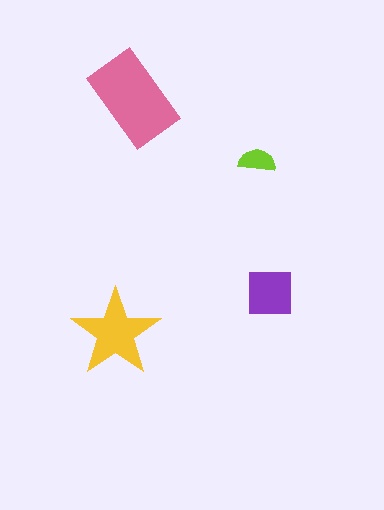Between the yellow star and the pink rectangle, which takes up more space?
The pink rectangle.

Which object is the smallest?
The lime semicircle.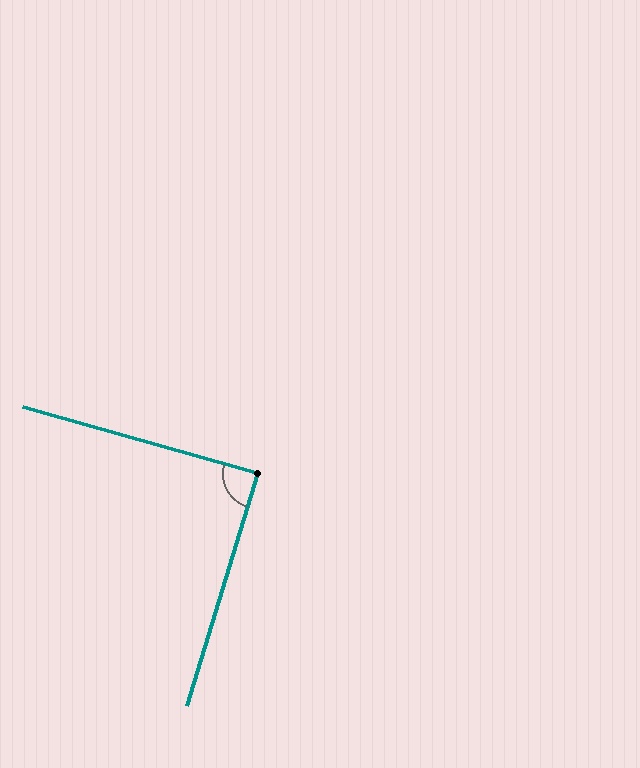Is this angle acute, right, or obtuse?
It is approximately a right angle.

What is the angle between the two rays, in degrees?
Approximately 89 degrees.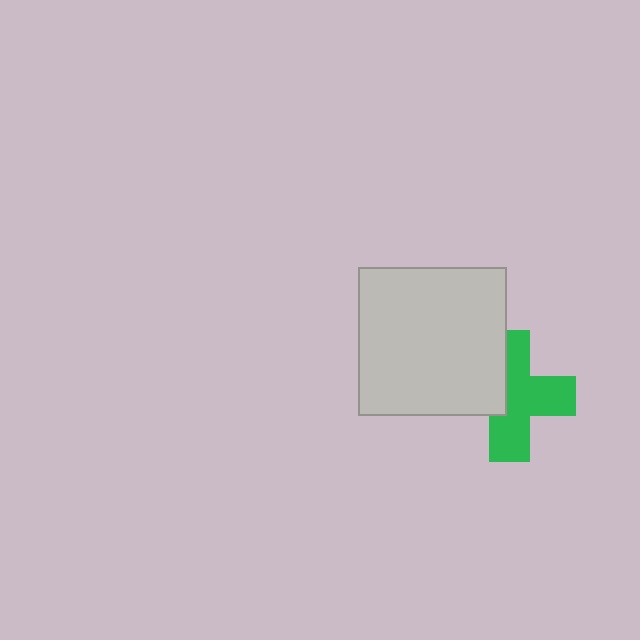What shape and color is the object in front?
The object in front is a light gray square.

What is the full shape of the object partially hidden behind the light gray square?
The partially hidden object is a green cross.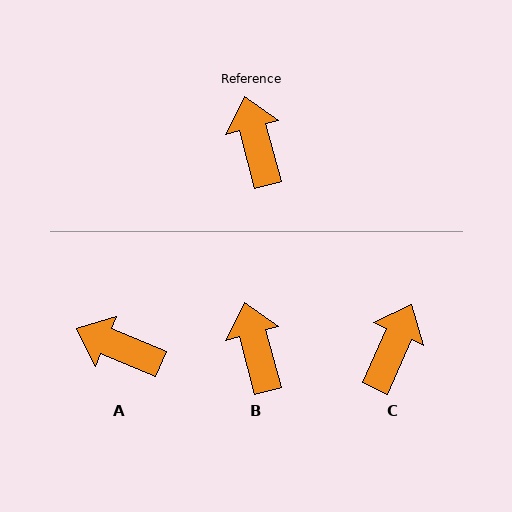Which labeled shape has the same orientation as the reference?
B.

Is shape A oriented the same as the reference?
No, it is off by about 52 degrees.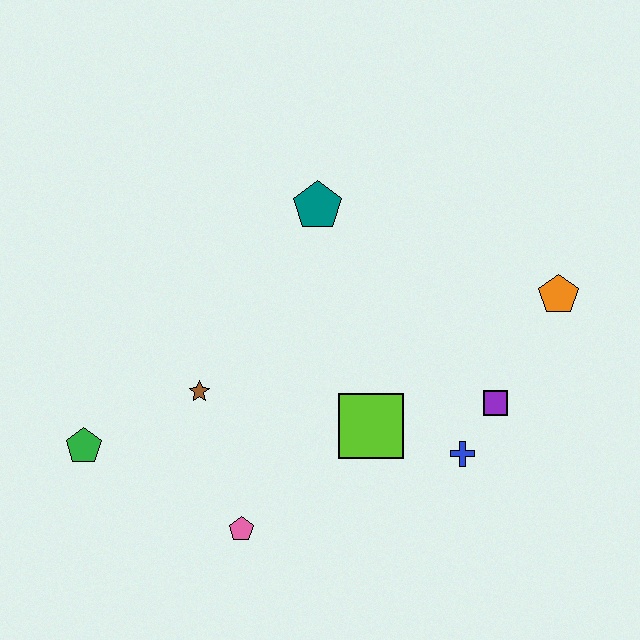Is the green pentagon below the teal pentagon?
Yes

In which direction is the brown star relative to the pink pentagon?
The brown star is above the pink pentagon.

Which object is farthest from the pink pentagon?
The orange pentagon is farthest from the pink pentagon.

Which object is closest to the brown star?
The green pentagon is closest to the brown star.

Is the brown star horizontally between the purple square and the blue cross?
No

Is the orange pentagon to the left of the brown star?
No